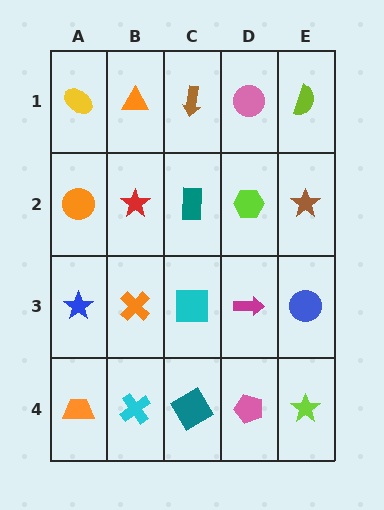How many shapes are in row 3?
5 shapes.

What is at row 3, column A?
A blue star.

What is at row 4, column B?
A cyan cross.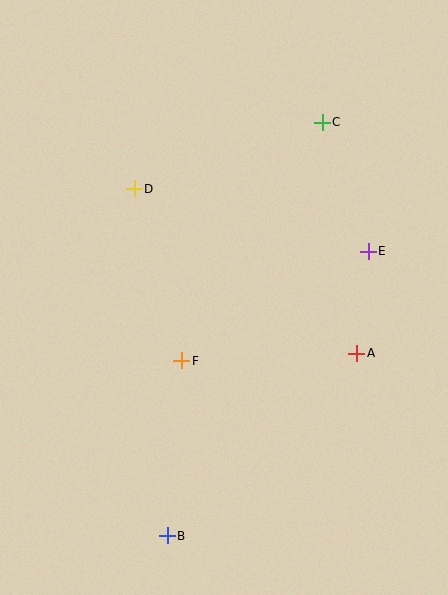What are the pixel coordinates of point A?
Point A is at (357, 353).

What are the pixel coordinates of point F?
Point F is at (182, 361).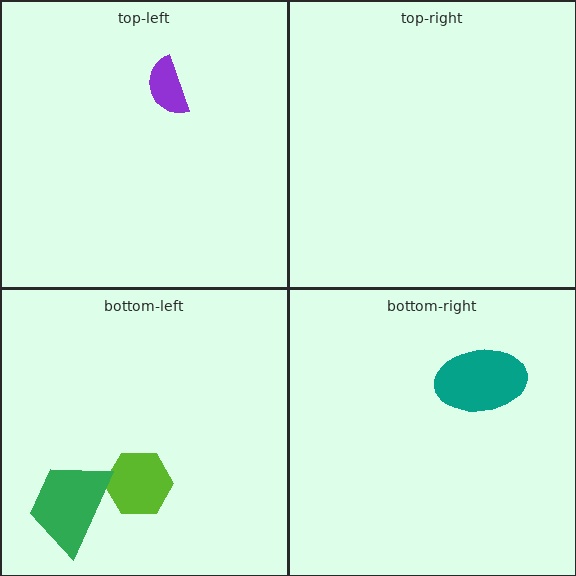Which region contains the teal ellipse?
The bottom-right region.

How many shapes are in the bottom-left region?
2.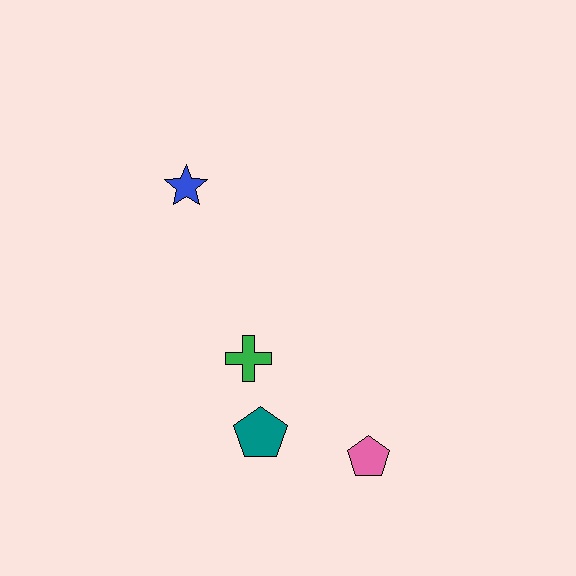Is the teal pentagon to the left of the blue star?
No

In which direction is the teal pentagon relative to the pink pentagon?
The teal pentagon is to the left of the pink pentagon.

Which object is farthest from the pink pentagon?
The blue star is farthest from the pink pentagon.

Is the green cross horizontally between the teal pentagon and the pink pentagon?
No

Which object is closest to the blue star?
The green cross is closest to the blue star.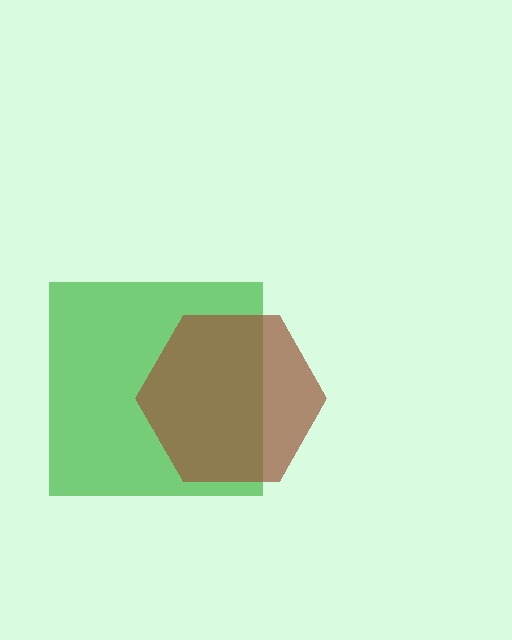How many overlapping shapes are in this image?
There are 2 overlapping shapes in the image.